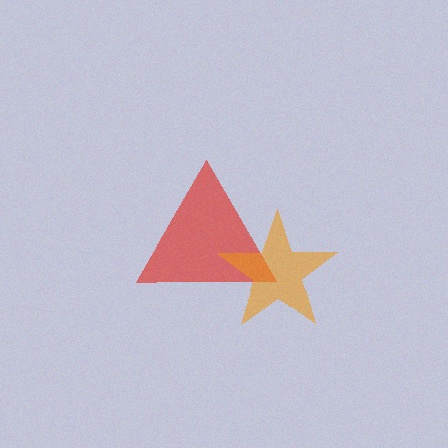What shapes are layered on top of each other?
The layered shapes are: a red triangle, an orange star.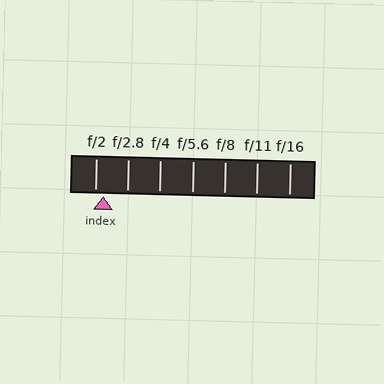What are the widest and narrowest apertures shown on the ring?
The widest aperture shown is f/2 and the narrowest is f/16.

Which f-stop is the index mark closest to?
The index mark is closest to f/2.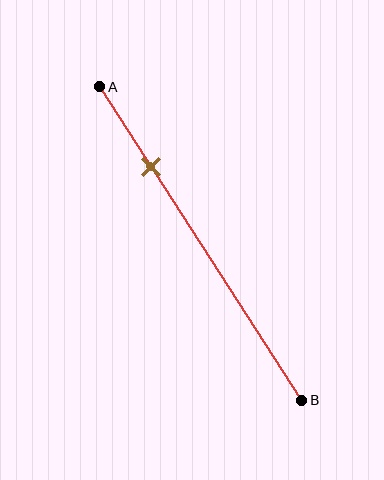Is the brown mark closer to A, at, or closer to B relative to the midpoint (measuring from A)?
The brown mark is closer to point A than the midpoint of segment AB.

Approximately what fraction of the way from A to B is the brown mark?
The brown mark is approximately 25% of the way from A to B.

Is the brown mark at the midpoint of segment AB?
No, the mark is at about 25% from A, not at the 50% midpoint.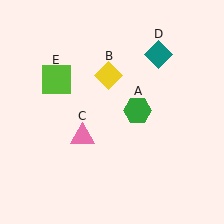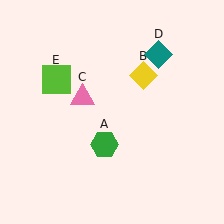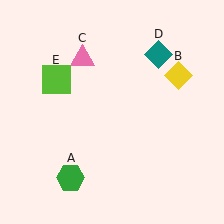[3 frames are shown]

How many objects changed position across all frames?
3 objects changed position: green hexagon (object A), yellow diamond (object B), pink triangle (object C).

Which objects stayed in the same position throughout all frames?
Teal diamond (object D) and lime square (object E) remained stationary.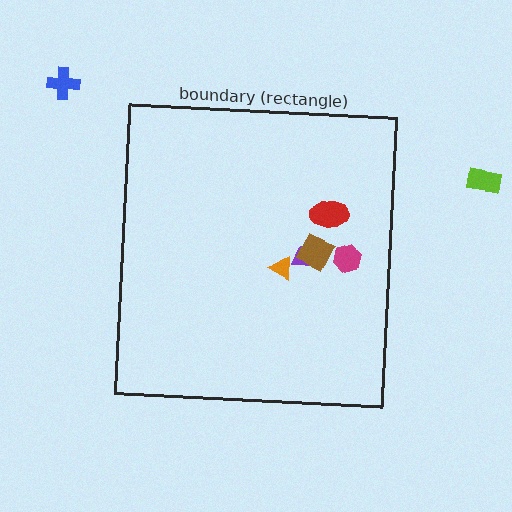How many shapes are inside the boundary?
5 inside, 2 outside.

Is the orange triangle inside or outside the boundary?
Inside.